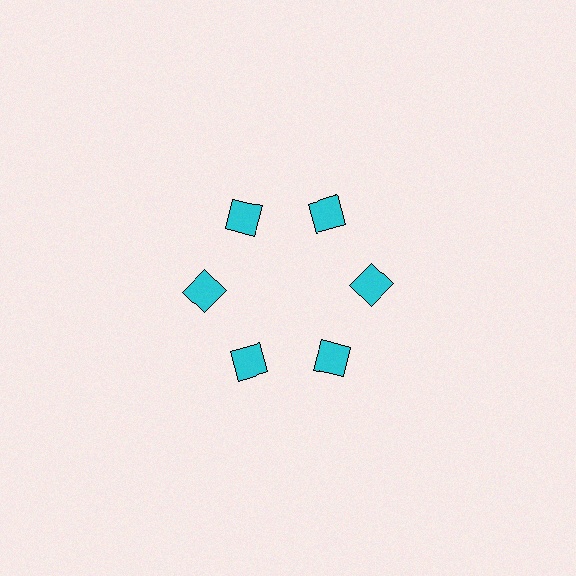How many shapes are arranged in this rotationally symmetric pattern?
There are 6 shapes, arranged in 6 groups of 1.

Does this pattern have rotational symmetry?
Yes, this pattern has 6-fold rotational symmetry. It looks the same after rotating 60 degrees around the center.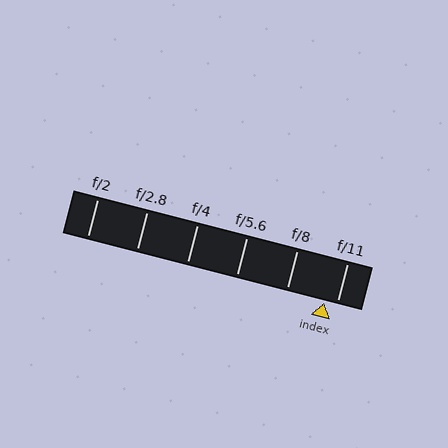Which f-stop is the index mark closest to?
The index mark is closest to f/11.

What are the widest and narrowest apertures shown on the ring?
The widest aperture shown is f/2 and the narrowest is f/11.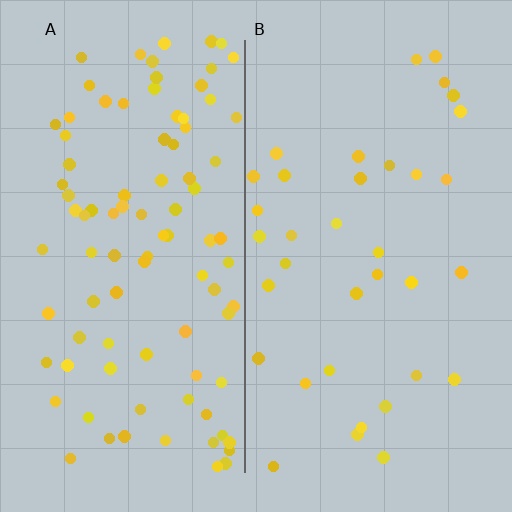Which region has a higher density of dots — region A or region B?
A (the left).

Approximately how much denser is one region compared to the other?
Approximately 2.6× — region A over region B.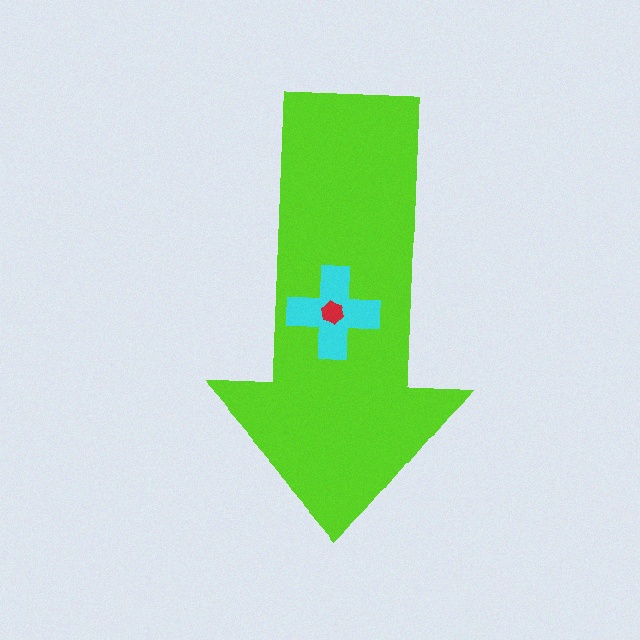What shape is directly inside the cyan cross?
The red hexagon.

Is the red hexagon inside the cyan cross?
Yes.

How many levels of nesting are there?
3.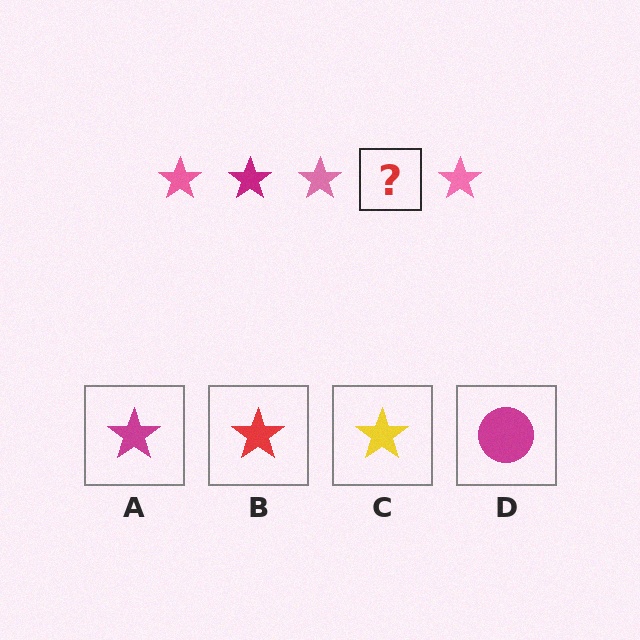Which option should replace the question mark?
Option A.